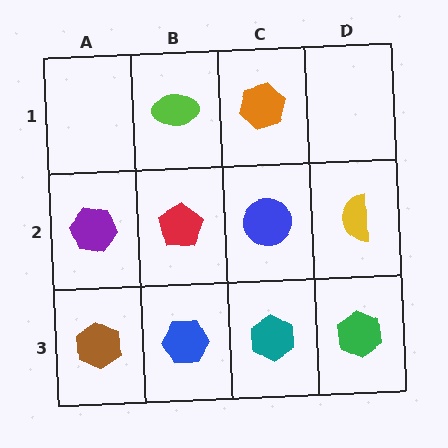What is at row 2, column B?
A red pentagon.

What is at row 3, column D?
A green hexagon.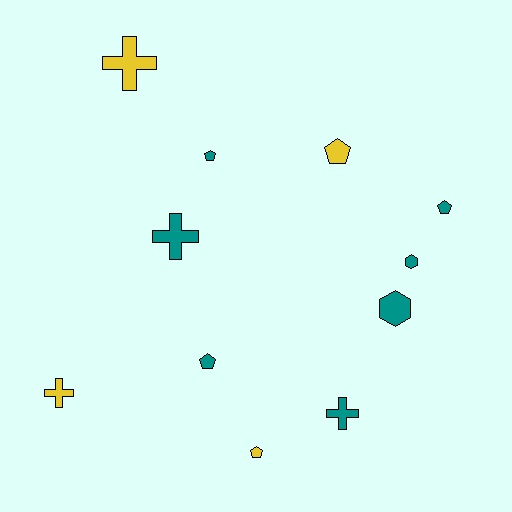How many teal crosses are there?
There are 2 teal crosses.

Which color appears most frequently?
Teal, with 7 objects.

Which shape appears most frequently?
Pentagon, with 5 objects.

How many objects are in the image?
There are 11 objects.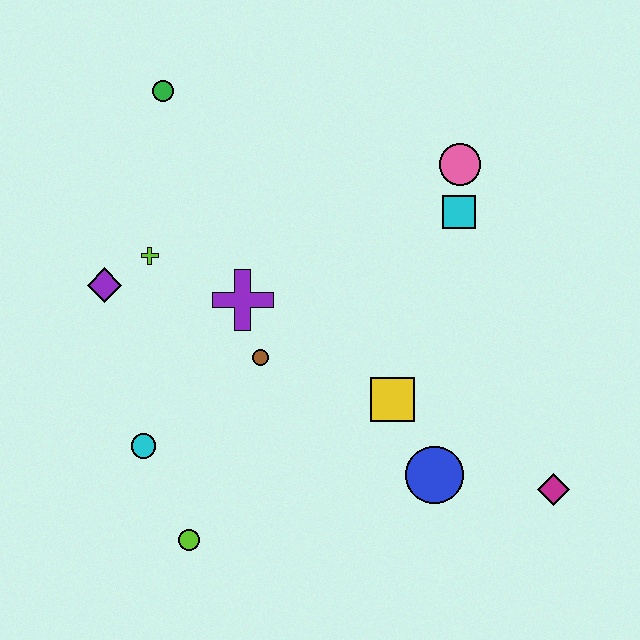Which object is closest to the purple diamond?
The lime cross is closest to the purple diamond.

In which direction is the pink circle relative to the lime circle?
The pink circle is above the lime circle.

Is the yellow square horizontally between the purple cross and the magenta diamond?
Yes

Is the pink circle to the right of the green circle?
Yes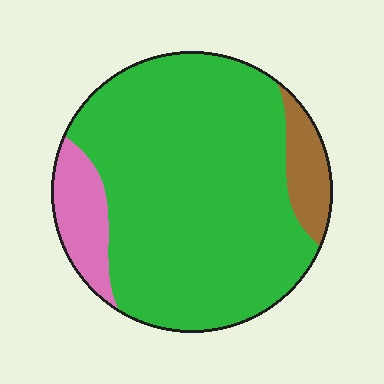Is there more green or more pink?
Green.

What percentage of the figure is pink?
Pink covers around 10% of the figure.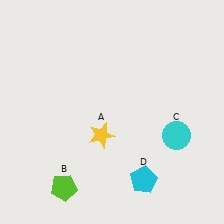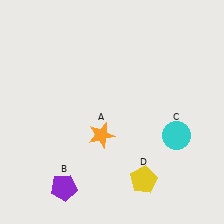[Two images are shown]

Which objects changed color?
A changed from yellow to orange. B changed from lime to purple. D changed from cyan to yellow.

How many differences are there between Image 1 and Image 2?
There are 3 differences between the two images.